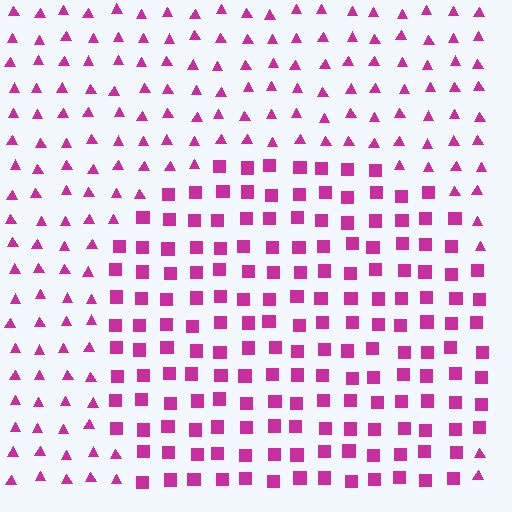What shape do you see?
I see a circle.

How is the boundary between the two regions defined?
The boundary is defined by a change in element shape: squares inside vs. triangles outside. All elements share the same color and spacing.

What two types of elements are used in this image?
The image uses squares inside the circle region and triangles outside it.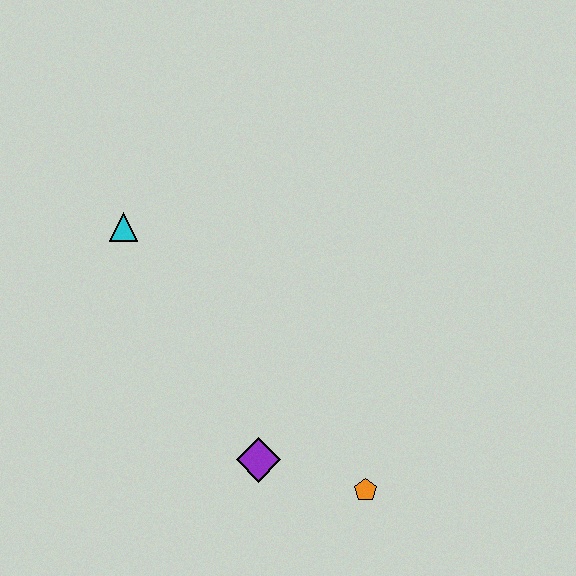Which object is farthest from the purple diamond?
The cyan triangle is farthest from the purple diamond.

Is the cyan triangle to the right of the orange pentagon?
No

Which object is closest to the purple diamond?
The orange pentagon is closest to the purple diamond.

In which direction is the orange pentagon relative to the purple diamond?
The orange pentagon is to the right of the purple diamond.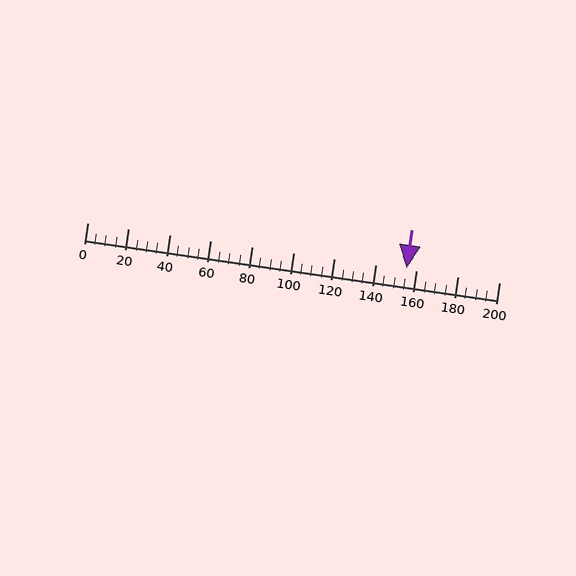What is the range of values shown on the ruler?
The ruler shows values from 0 to 200.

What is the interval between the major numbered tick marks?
The major tick marks are spaced 20 units apart.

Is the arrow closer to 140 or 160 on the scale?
The arrow is closer to 160.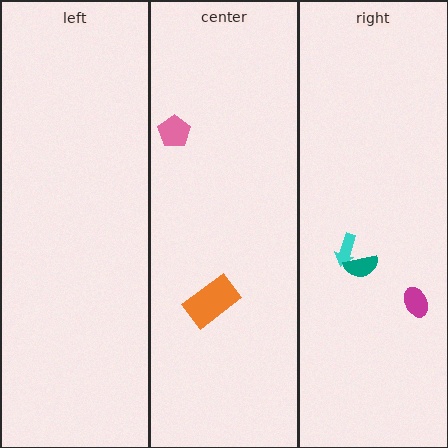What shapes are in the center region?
The pink pentagon, the orange rectangle.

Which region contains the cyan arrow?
The right region.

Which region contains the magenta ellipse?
The right region.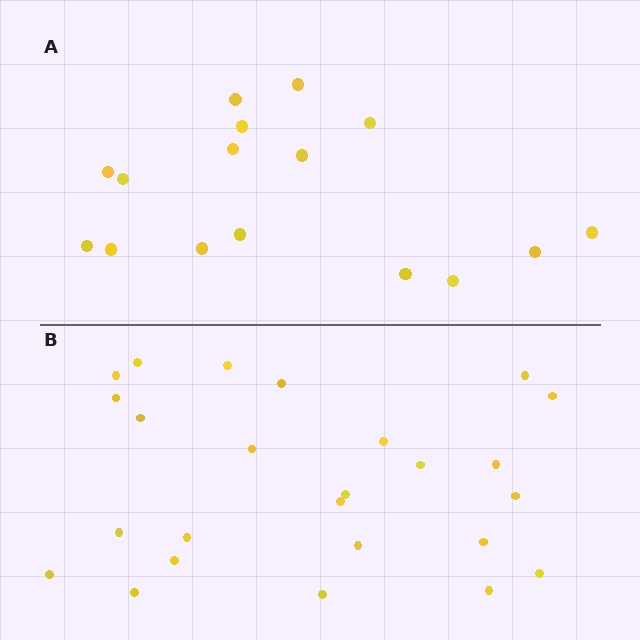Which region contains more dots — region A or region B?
Region B (the bottom region) has more dots.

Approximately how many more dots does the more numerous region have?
Region B has roughly 8 or so more dots than region A.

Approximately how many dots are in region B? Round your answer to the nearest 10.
About 20 dots. (The exact count is 25, which rounds to 20.)